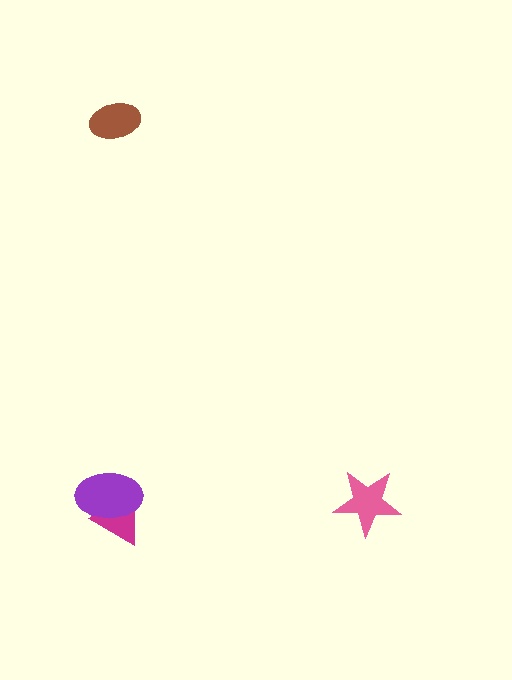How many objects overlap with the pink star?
0 objects overlap with the pink star.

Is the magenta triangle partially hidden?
Yes, it is partially covered by another shape.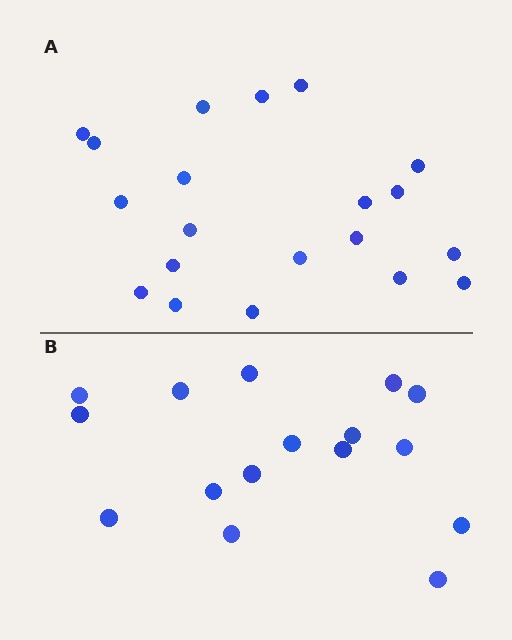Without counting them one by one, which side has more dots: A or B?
Region A (the top region) has more dots.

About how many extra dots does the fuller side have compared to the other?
Region A has about 4 more dots than region B.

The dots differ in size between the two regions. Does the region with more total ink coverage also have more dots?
No. Region B has more total ink coverage because its dots are larger, but region A actually contains more individual dots. Total area can be misleading — the number of items is what matters here.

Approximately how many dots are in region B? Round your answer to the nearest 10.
About 20 dots. (The exact count is 16, which rounds to 20.)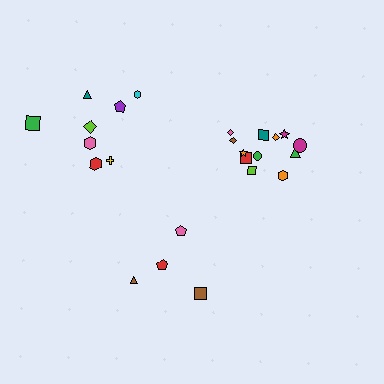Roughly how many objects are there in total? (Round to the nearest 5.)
Roughly 25 objects in total.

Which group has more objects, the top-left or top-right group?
The top-right group.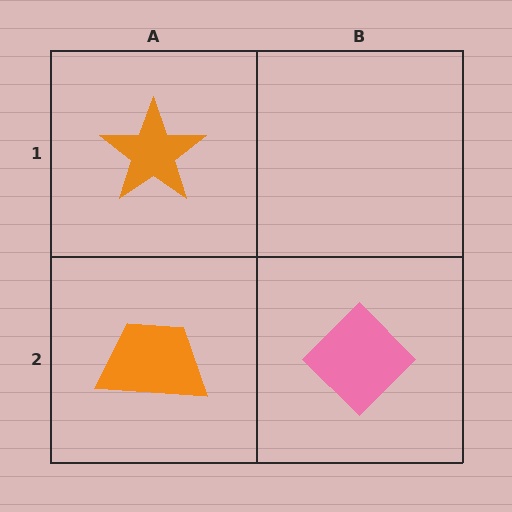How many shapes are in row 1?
1 shape.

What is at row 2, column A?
An orange trapezoid.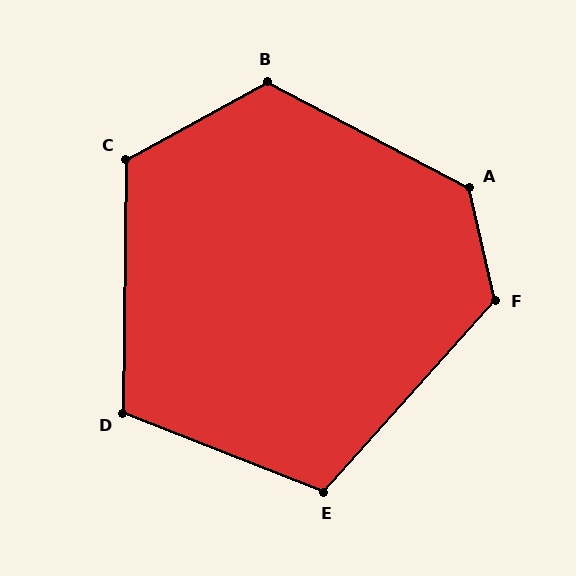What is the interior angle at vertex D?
Approximately 111 degrees (obtuse).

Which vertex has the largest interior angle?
A, at approximately 130 degrees.